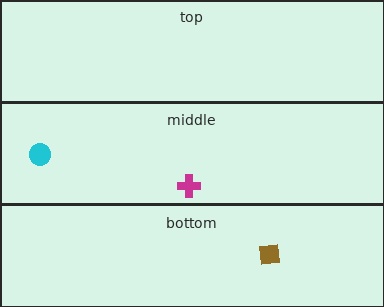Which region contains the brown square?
The bottom region.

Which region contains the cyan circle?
The middle region.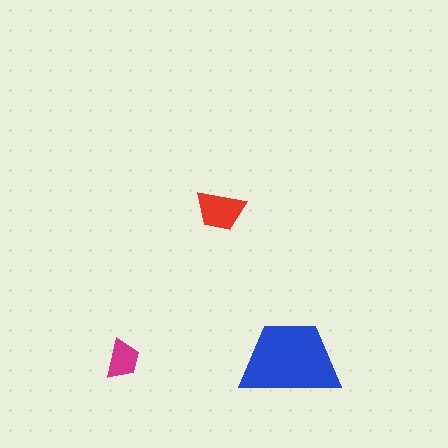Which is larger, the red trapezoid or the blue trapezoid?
The blue one.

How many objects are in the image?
There are 3 objects in the image.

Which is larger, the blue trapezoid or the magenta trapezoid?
The blue one.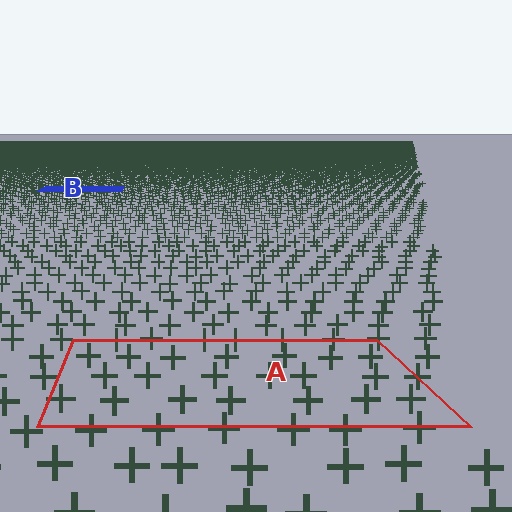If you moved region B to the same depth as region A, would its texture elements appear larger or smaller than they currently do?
They would appear larger. At a closer depth, the same texture elements are projected at a bigger on-screen size.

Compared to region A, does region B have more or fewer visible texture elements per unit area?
Region B has more texture elements per unit area — they are packed more densely because it is farther away.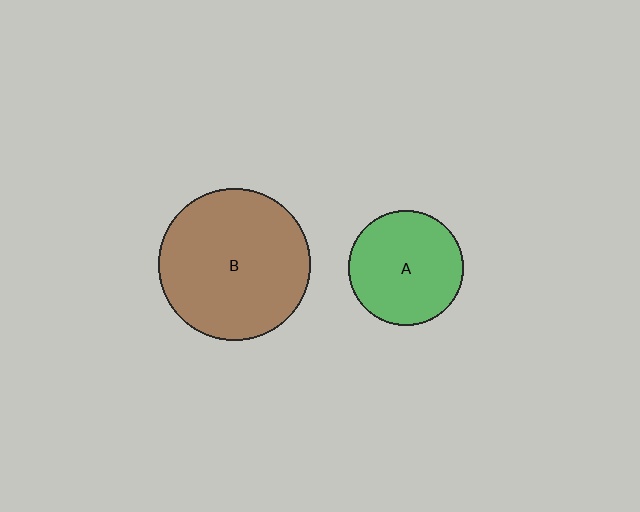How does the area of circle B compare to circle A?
Approximately 1.8 times.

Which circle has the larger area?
Circle B (brown).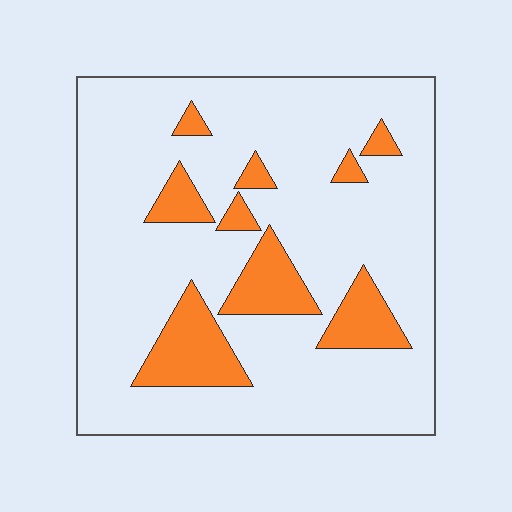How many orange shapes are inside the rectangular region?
9.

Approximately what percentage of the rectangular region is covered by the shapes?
Approximately 15%.